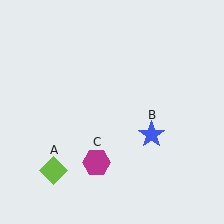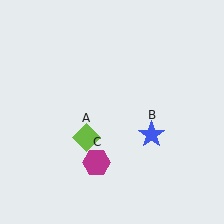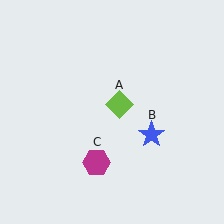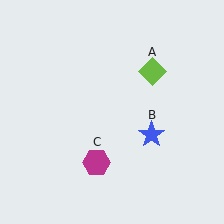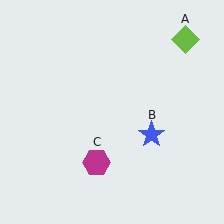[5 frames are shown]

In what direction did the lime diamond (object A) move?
The lime diamond (object A) moved up and to the right.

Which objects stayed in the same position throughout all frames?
Blue star (object B) and magenta hexagon (object C) remained stationary.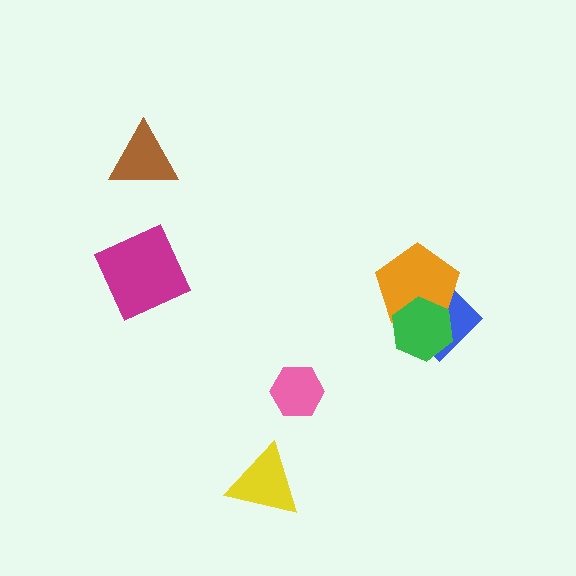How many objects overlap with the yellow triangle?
0 objects overlap with the yellow triangle.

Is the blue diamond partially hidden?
Yes, it is partially covered by another shape.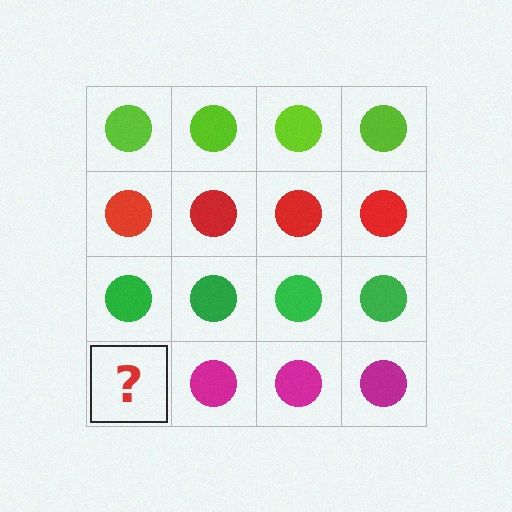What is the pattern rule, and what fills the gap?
The rule is that each row has a consistent color. The gap should be filled with a magenta circle.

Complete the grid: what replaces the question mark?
The question mark should be replaced with a magenta circle.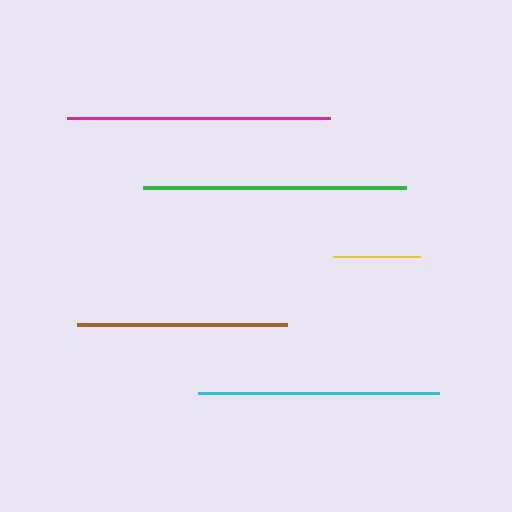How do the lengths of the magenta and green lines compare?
The magenta and green lines are approximately the same length.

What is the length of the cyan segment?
The cyan segment is approximately 241 pixels long.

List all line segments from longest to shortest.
From longest to shortest: magenta, green, cyan, brown, yellow.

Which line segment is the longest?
The magenta line is the longest at approximately 263 pixels.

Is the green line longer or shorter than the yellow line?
The green line is longer than the yellow line.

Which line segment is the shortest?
The yellow line is the shortest at approximately 87 pixels.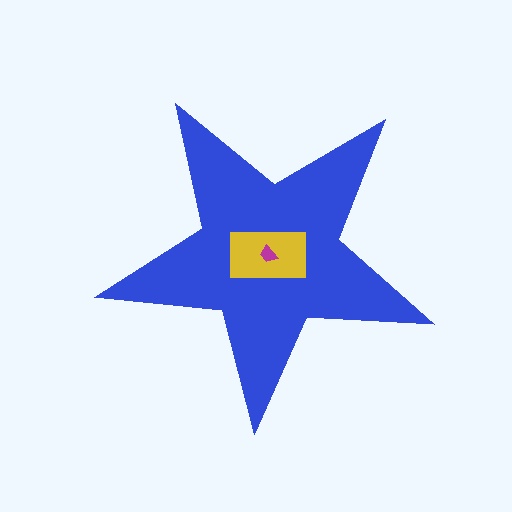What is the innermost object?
The magenta trapezoid.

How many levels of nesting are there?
3.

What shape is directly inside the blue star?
The yellow rectangle.